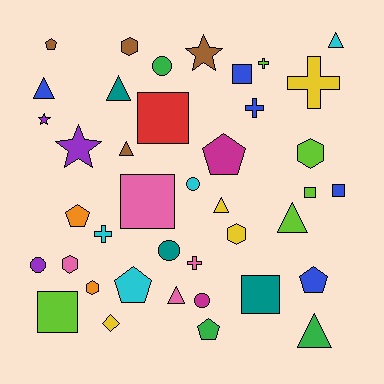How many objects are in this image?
There are 40 objects.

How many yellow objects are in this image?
There are 4 yellow objects.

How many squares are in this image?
There are 7 squares.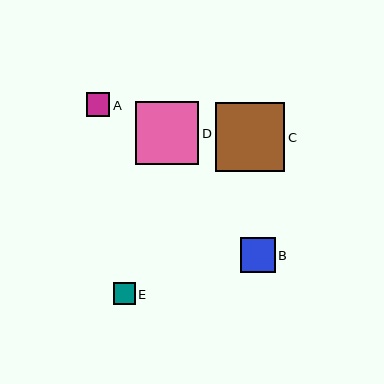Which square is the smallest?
Square E is the smallest with a size of approximately 22 pixels.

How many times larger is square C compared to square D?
Square C is approximately 1.1 times the size of square D.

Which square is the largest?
Square C is the largest with a size of approximately 70 pixels.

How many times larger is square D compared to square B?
Square D is approximately 1.8 times the size of square B.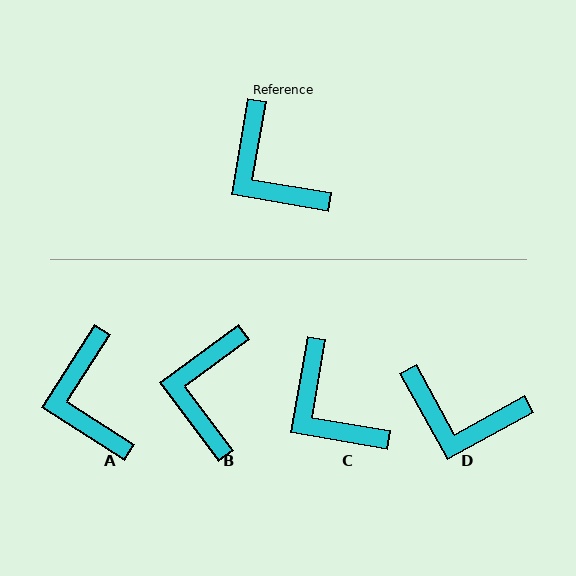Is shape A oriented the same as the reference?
No, it is off by about 23 degrees.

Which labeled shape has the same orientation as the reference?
C.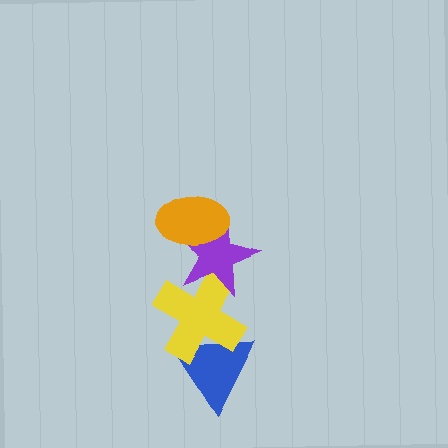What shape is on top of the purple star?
The orange ellipse is on top of the purple star.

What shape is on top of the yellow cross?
The purple star is on top of the yellow cross.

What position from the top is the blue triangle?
The blue triangle is 4th from the top.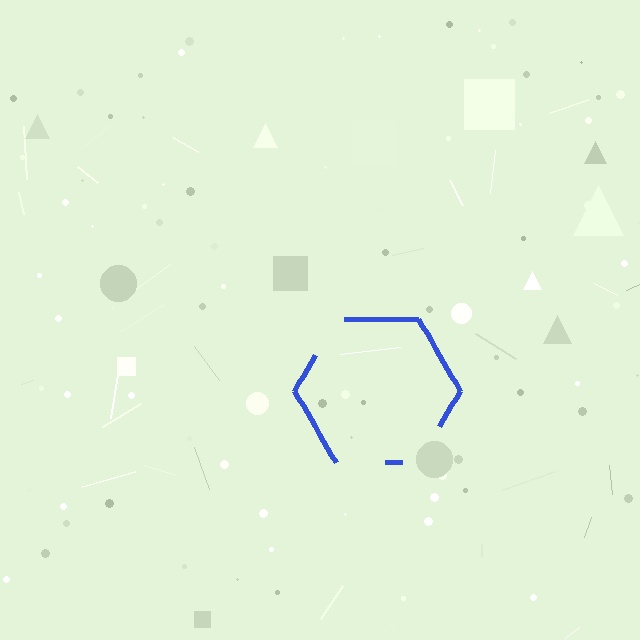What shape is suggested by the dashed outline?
The dashed outline suggests a hexagon.